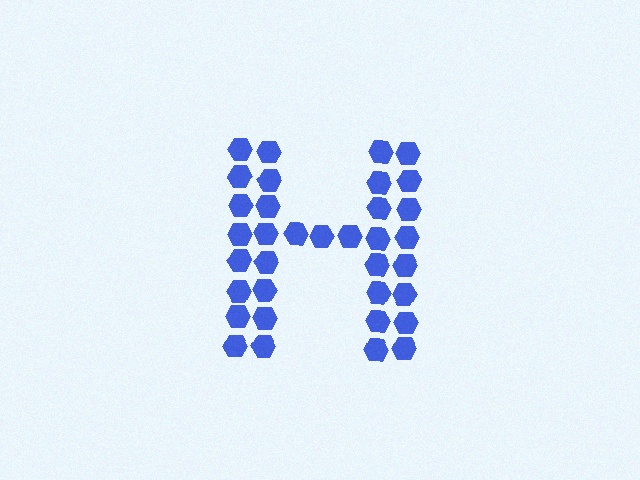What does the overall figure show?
The overall figure shows the letter H.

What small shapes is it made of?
It is made of small hexagons.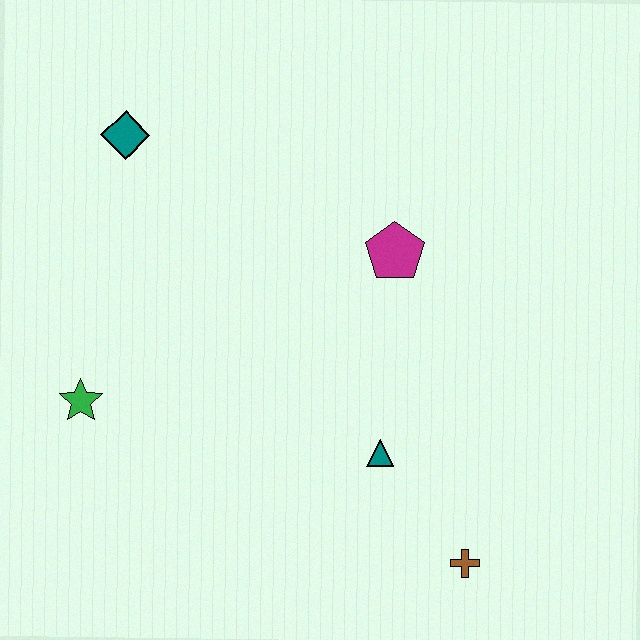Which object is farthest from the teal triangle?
The teal diamond is farthest from the teal triangle.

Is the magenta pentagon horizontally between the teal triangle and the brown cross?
Yes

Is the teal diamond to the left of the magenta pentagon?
Yes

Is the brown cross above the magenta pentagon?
No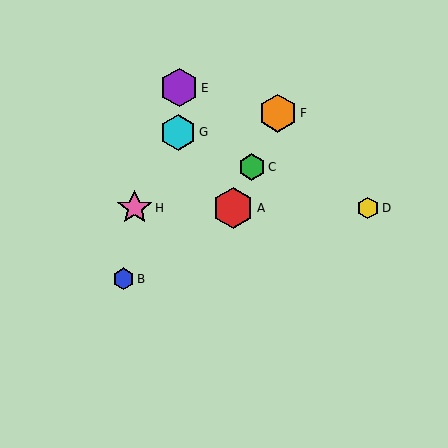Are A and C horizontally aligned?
No, A is at y≈208 and C is at y≈167.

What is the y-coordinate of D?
Object D is at y≈208.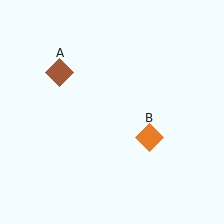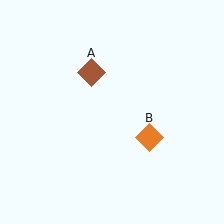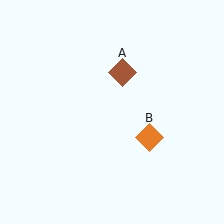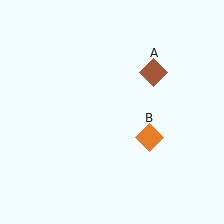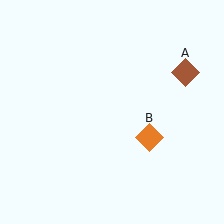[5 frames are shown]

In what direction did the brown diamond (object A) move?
The brown diamond (object A) moved right.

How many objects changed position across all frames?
1 object changed position: brown diamond (object A).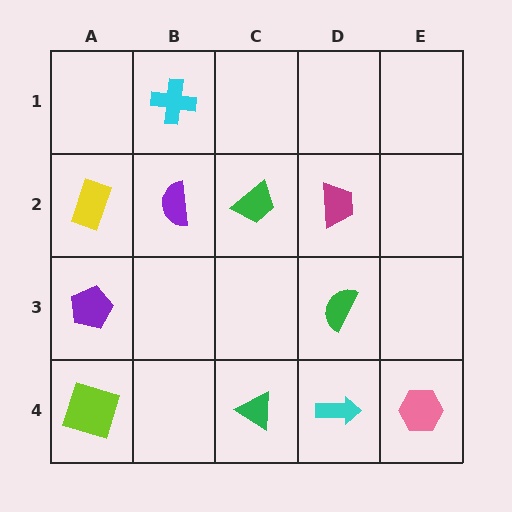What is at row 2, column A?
A yellow rectangle.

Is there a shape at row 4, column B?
No, that cell is empty.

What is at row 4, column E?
A pink hexagon.